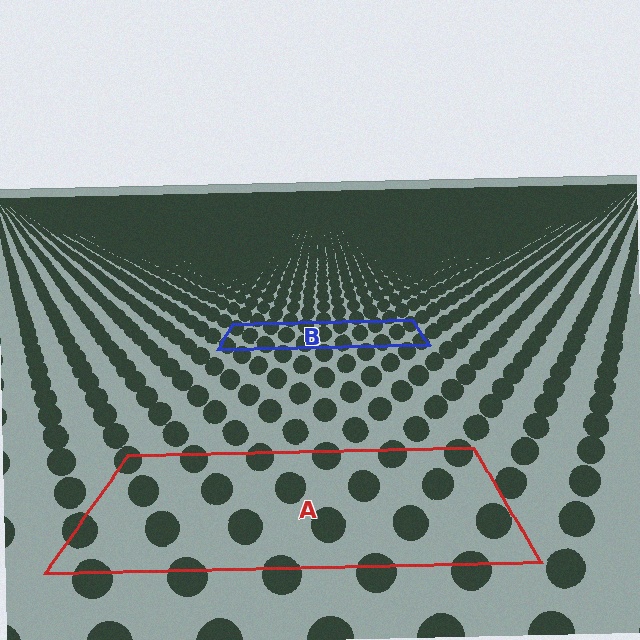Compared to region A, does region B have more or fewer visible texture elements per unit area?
Region B has more texture elements per unit area — they are packed more densely because it is farther away.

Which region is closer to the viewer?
Region A is closer. The texture elements there are larger and more spread out.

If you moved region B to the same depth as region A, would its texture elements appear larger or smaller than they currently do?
They would appear larger. At a closer depth, the same texture elements are projected at a bigger on-screen size.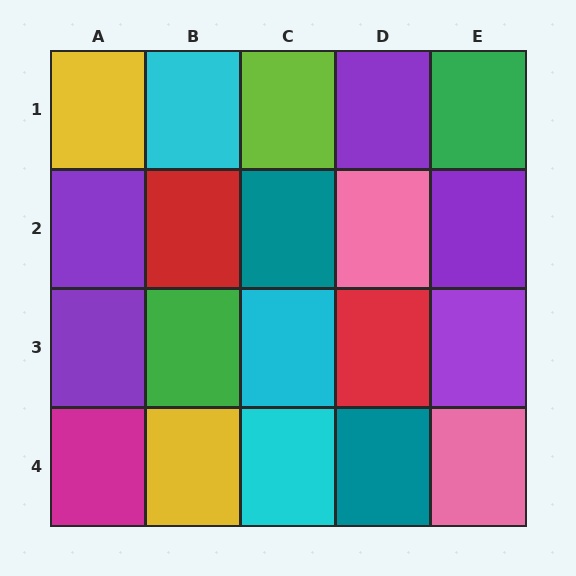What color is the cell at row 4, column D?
Teal.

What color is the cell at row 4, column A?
Magenta.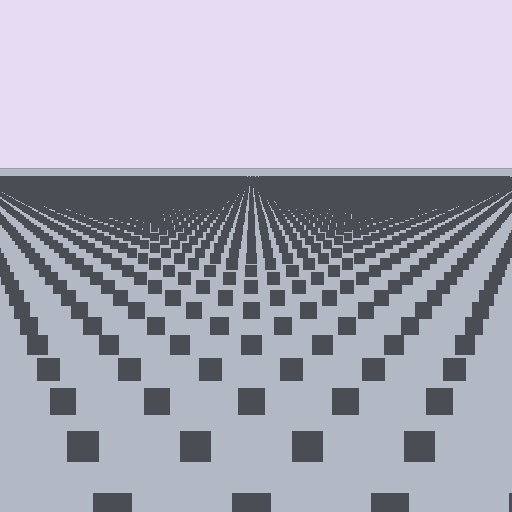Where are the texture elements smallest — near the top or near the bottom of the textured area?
Near the top.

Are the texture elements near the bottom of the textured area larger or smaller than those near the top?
Larger. Near the bottom, elements are closer to the viewer and appear at a bigger on-screen size.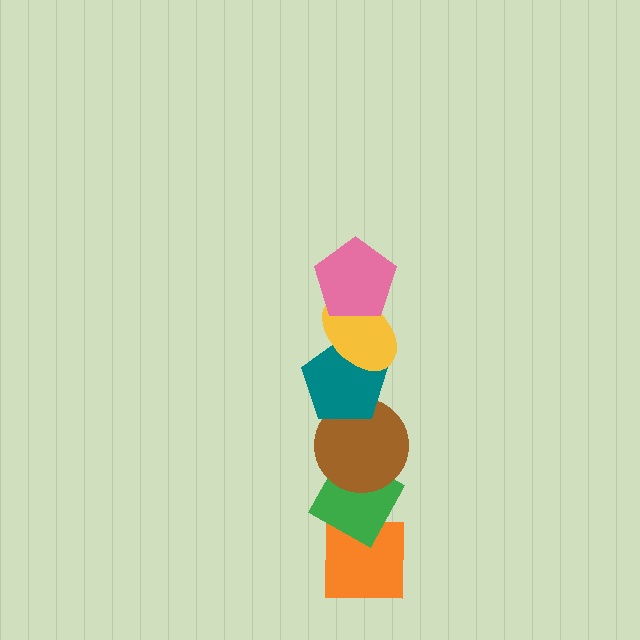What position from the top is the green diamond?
The green diamond is 5th from the top.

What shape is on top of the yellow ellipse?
The pink pentagon is on top of the yellow ellipse.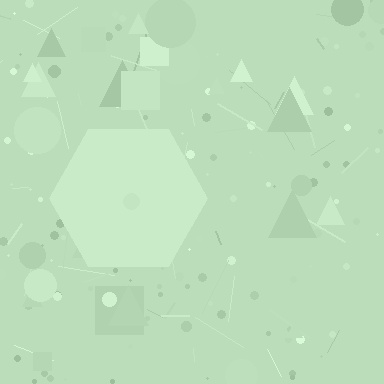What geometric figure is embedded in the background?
A hexagon is embedded in the background.